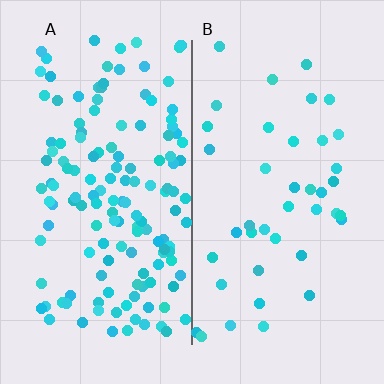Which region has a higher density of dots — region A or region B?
A (the left).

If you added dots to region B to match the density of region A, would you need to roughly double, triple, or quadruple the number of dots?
Approximately triple.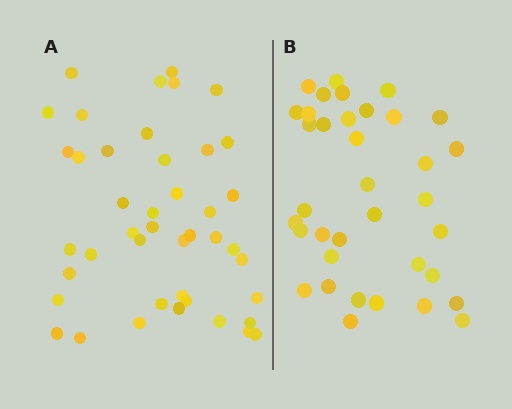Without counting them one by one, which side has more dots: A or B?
Region A (the left region) has more dots.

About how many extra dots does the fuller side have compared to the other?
Region A has roughly 8 or so more dots than region B.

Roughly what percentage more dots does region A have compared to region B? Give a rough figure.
About 20% more.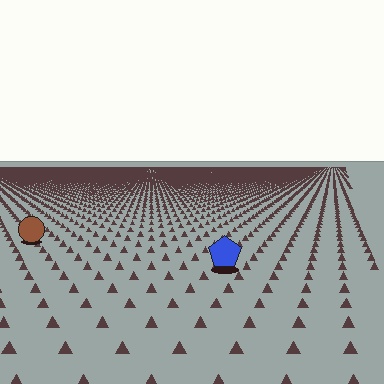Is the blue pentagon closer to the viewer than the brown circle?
Yes. The blue pentagon is closer — you can tell from the texture gradient: the ground texture is coarser near it.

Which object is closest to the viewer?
The blue pentagon is closest. The texture marks near it are larger and more spread out.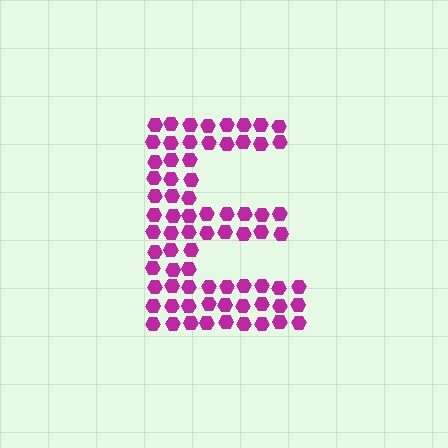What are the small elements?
The small elements are hexagons.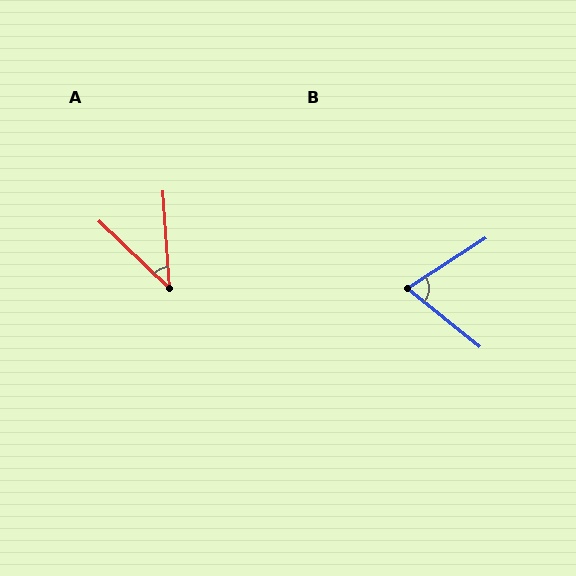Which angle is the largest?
B, at approximately 71 degrees.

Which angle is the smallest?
A, at approximately 42 degrees.